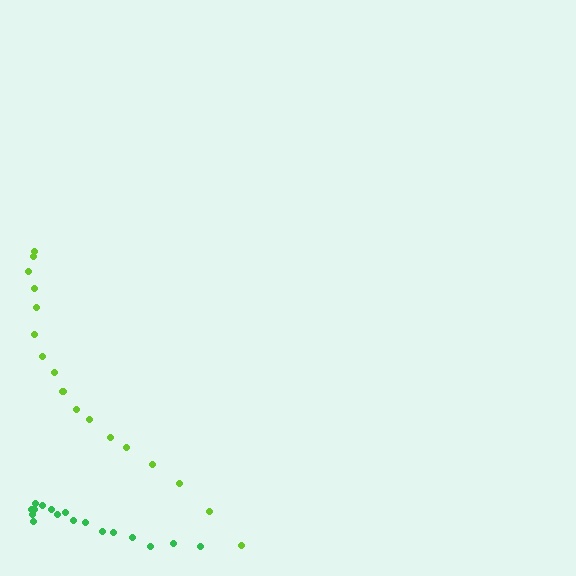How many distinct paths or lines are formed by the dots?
There are 2 distinct paths.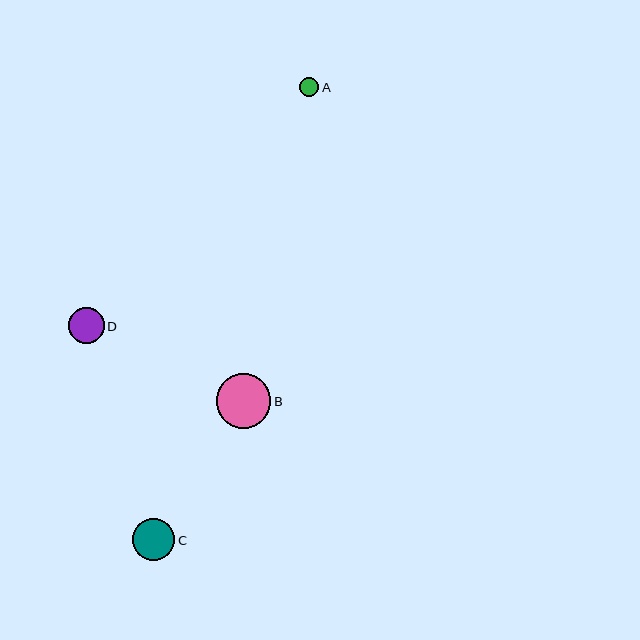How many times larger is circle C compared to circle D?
Circle C is approximately 1.2 times the size of circle D.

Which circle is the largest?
Circle B is the largest with a size of approximately 55 pixels.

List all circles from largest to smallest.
From largest to smallest: B, C, D, A.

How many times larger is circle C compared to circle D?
Circle C is approximately 1.2 times the size of circle D.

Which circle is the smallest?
Circle A is the smallest with a size of approximately 19 pixels.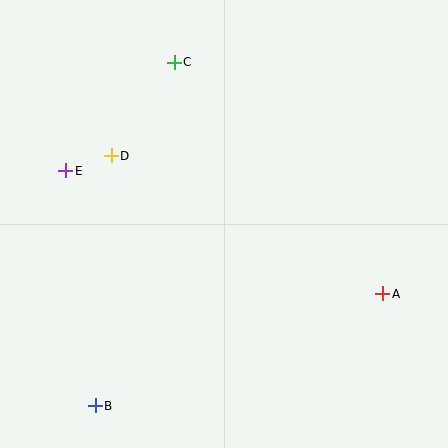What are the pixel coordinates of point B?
Point B is at (95, 406).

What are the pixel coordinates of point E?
Point E is at (66, 171).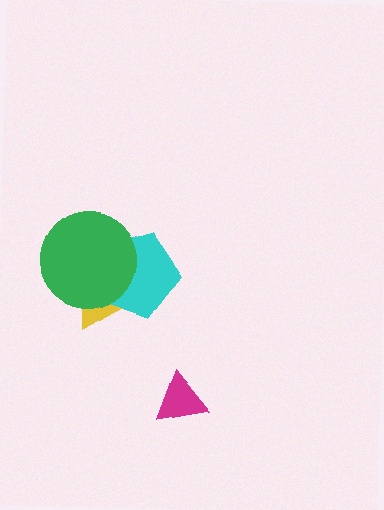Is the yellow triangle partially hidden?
Yes, it is partially covered by another shape.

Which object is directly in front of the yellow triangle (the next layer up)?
The cyan pentagon is directly in front of the yellow triangle.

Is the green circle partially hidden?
No, no other shape covers it.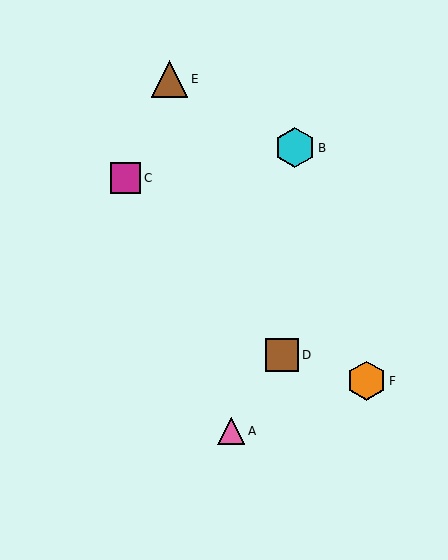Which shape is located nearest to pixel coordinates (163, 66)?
The brown triangle (labeled E) at (169, 79) is nearest to that location.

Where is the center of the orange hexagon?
The center of the orange hexagon is at (367, 381).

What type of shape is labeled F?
Shape F is an orange hexagon.